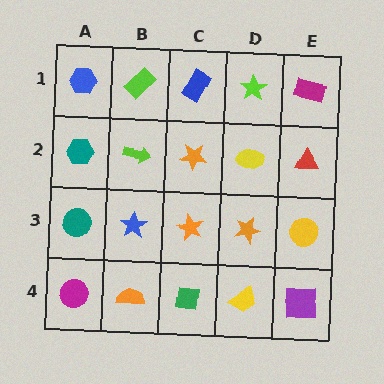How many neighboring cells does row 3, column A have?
3.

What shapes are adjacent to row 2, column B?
A lime rectangle (row 1, column B), a blue star (row 3, column B), a teal hexagon (row 2, column A), an orange star (row 2, column C).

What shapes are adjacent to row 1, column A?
A teal hexagon (row 2, column A), a lime rectangle (row 1, column B).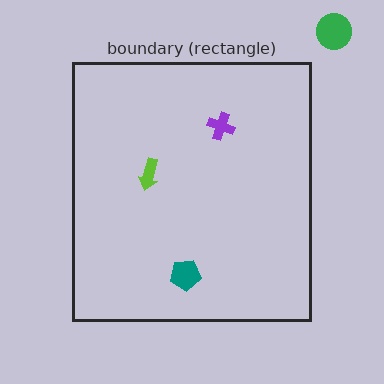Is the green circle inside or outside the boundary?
Outside.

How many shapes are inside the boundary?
3 inside, 1 outside.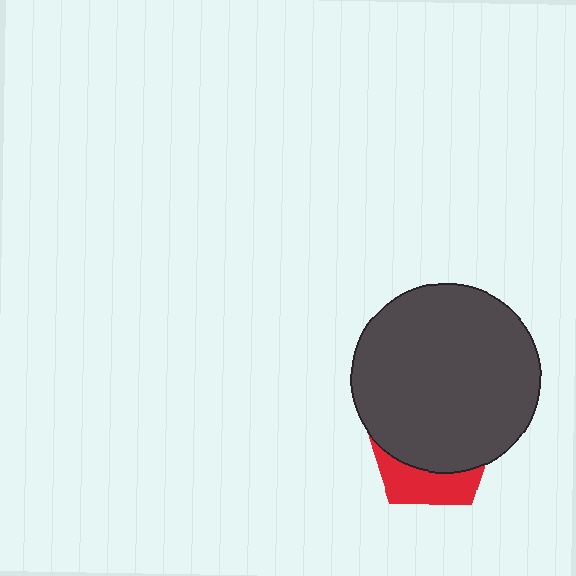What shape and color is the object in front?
The object in front is a dark gray circle.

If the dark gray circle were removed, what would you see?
You would see the complete red pentagon.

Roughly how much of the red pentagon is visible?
A small part of it is visible (roughly 31%).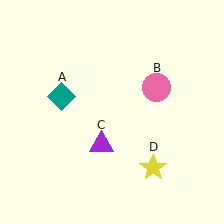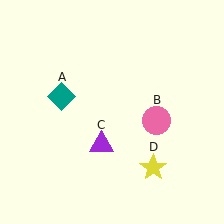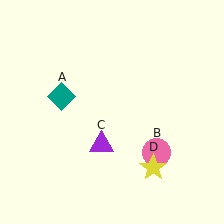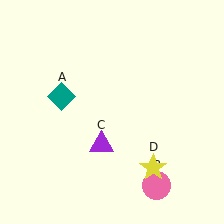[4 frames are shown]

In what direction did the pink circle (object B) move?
The pink circle (object B) moved down.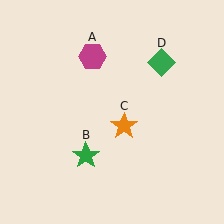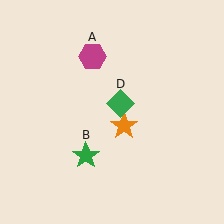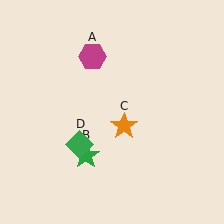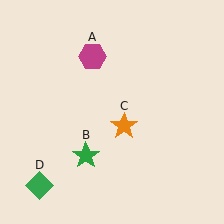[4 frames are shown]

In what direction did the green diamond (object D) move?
The green diamond (object D) moved down and to the left.